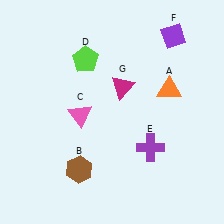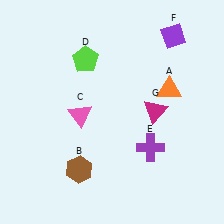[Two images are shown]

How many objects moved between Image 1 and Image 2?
1 object moved between the two images.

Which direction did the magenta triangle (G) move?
The magenta triangle (G) moved right.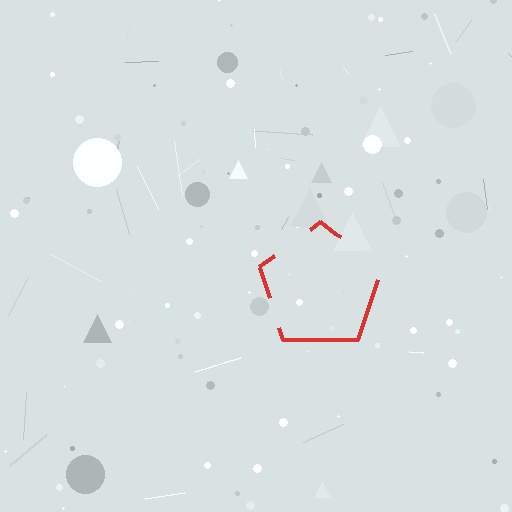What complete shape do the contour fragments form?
The contour fragments form a pentagon.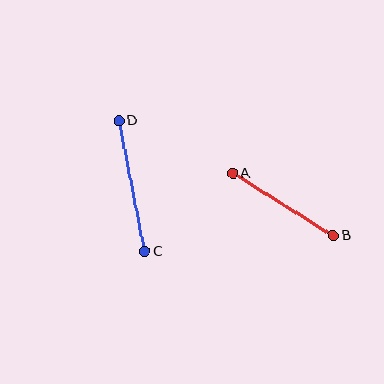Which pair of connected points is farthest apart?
Points C and D are farthest apart.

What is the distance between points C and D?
The distance is approximately 134 pixels.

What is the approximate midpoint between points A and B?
The midpoint is at approximately (283, 204) pixels.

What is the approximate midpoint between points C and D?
The midpoint is at approximately (132, 186) pixels.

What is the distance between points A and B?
The distance is approximately 118 pixels.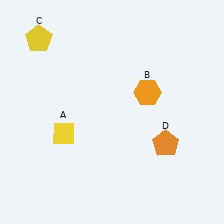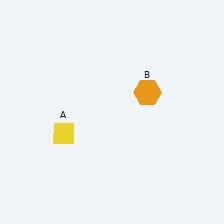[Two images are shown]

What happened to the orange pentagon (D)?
The orange pentagon (D) was removed in Image 2. It was in the bottom-right area of Image 1.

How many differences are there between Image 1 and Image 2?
There are 2 differences between the two images.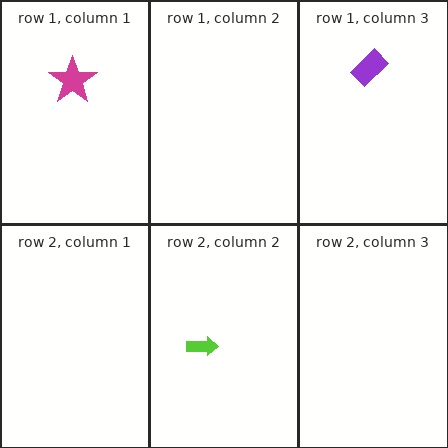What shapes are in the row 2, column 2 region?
The lime arrow.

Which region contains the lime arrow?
The row 2, column 2 region.